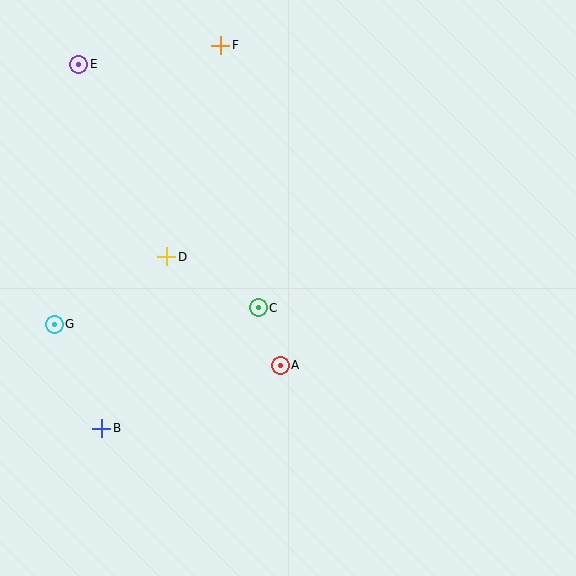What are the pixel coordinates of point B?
Point B is at (102, 428).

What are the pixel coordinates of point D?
Point D is at (167, 257).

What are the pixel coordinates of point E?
Point E is at (79, 64).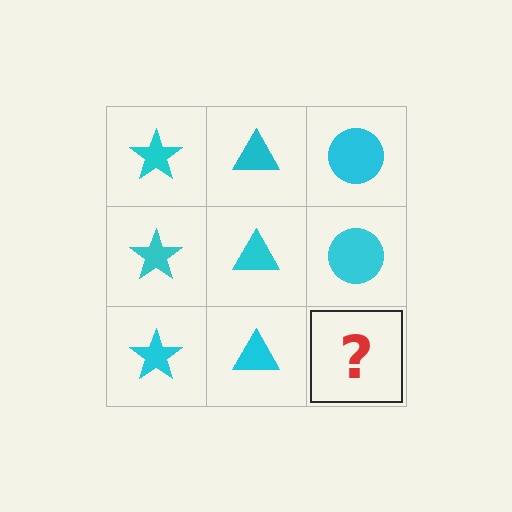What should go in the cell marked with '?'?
The missing cell should contain a cyan circle.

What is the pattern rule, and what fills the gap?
The rule is that each column has a consistent shape. The gap should be filled with a cyan circle.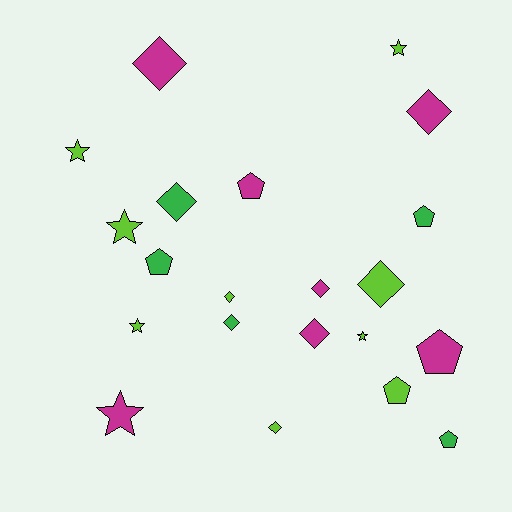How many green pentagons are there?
There are 3 green pentagons.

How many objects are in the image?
There are 21 objects.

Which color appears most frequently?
Lime, with 9 objects.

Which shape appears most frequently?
Diamond, with 9 objects.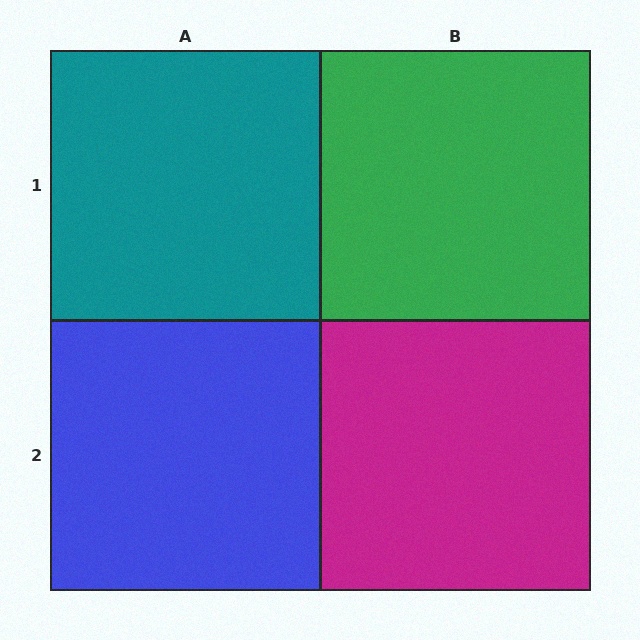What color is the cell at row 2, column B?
Magenta.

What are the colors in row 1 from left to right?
Teal, green.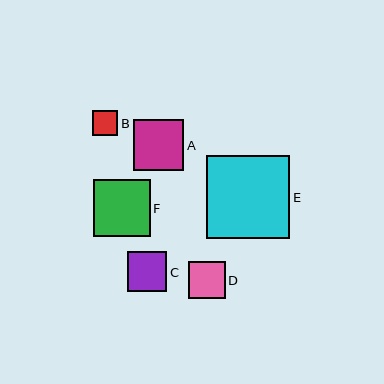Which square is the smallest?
Square B is the smallest with a size of approximately 25 pixels.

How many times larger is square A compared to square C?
Square A is approximately 1.3 times the size of square C.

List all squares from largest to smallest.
From largest to smallest: E, F, A, C, D, B.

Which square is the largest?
Square E is the largest with a size of approximately 83 pixels.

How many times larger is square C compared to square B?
Square C is approximately 1.6 times the size of square B.